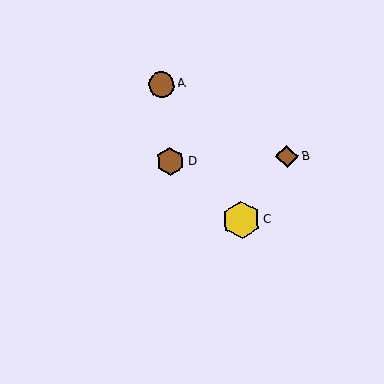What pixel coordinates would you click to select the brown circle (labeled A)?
Click at (161, 84) to select the brown circle A.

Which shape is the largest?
The yellow hexagon (labeled C) is the largest.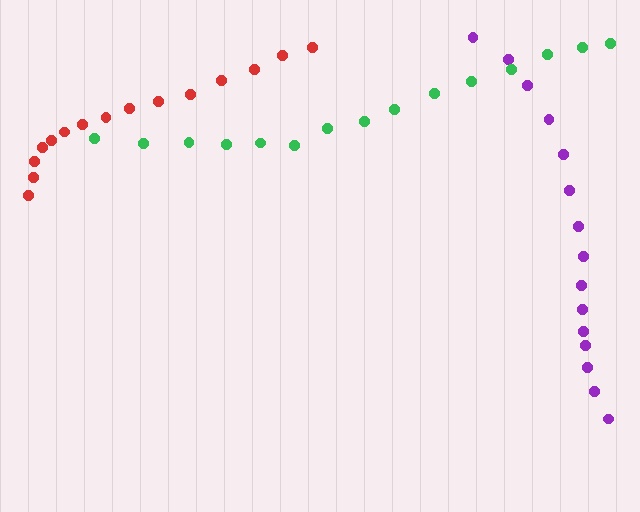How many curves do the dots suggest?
There are 3 distinct paths.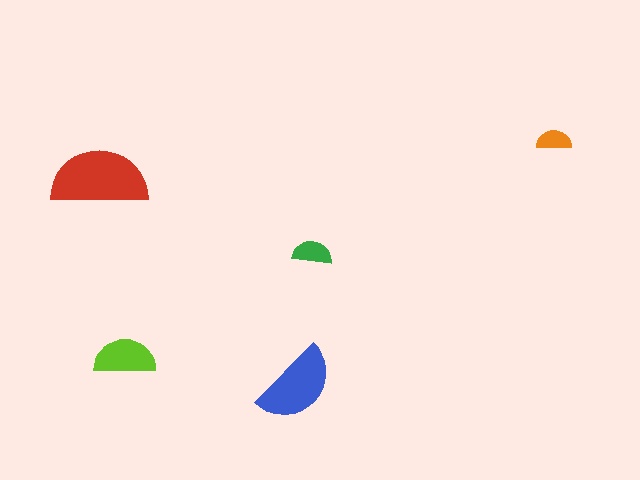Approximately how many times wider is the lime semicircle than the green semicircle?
About 1.5 times wider.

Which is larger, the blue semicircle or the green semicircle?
The blue one.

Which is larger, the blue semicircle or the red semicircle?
The red one.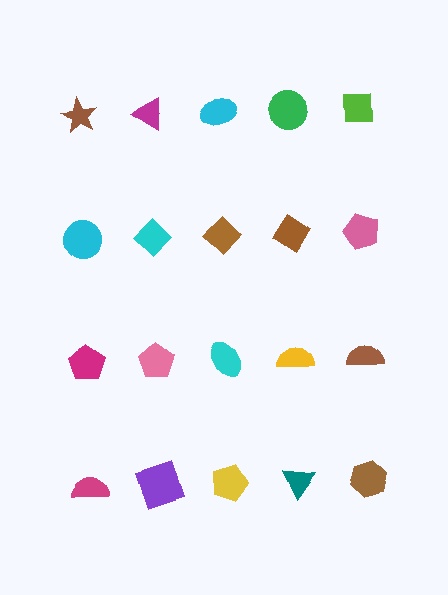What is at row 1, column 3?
A cyan ellipse.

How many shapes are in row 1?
5 shapes.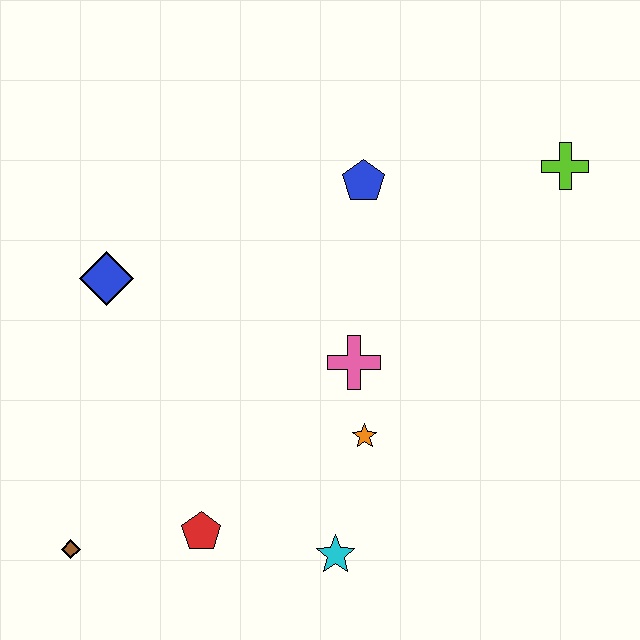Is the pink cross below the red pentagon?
No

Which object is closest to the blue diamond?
The pink cross is closest to the blue diamond.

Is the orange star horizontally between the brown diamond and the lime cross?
Yes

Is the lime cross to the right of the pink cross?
Yes